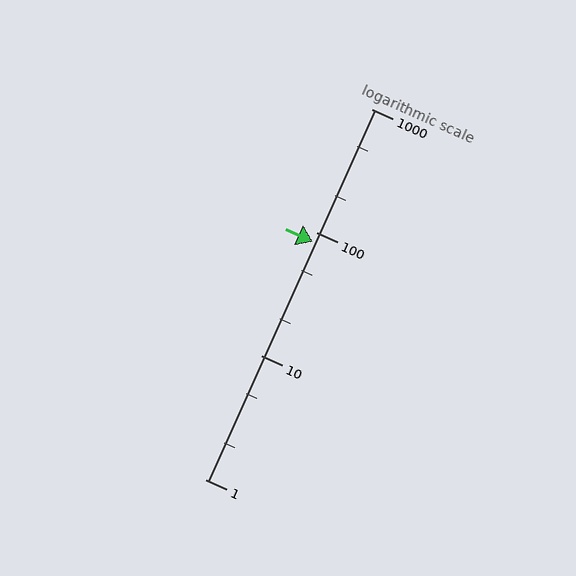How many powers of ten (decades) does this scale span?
The scale spans 3 decades, from 1 to 1000.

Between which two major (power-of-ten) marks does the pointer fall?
The pointer is between 10 and 100.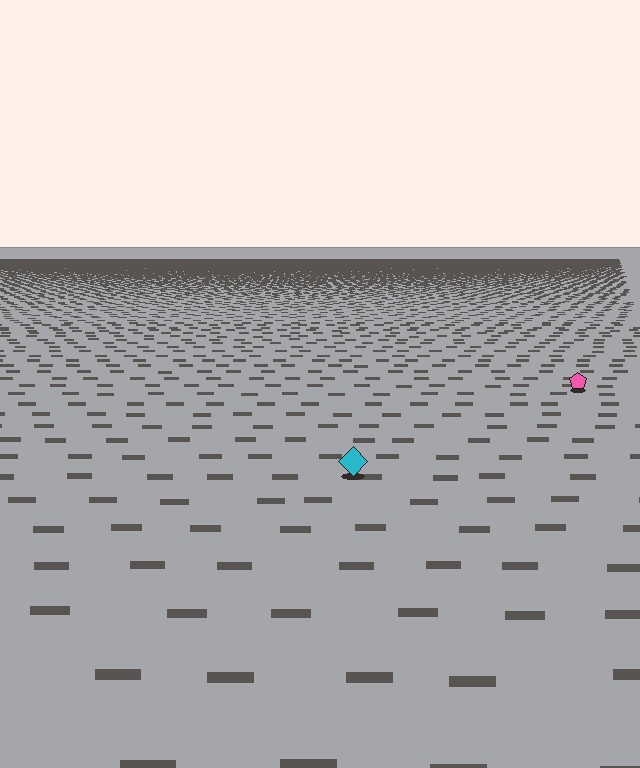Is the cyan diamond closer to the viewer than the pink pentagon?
Yes. The cyan diamond is closer — you can tell from the texture gradient: the ground texture is coarser near it.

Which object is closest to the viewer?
The cyan diamond is closest. The texture marks near it are larger and more spread out.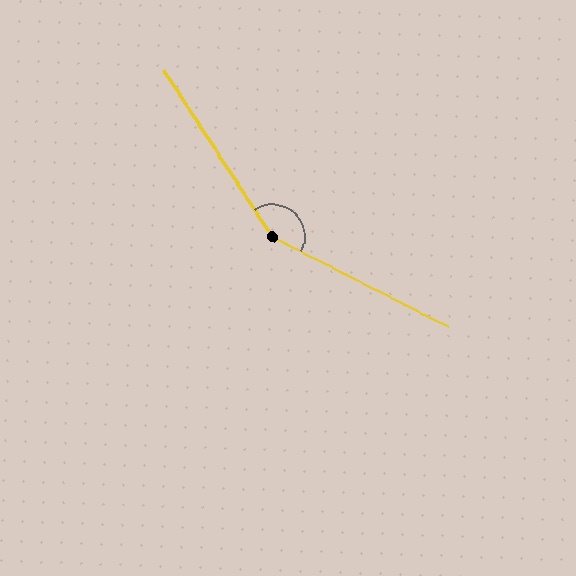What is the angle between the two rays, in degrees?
Approximately 150 degrees.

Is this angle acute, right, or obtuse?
It is obtuse.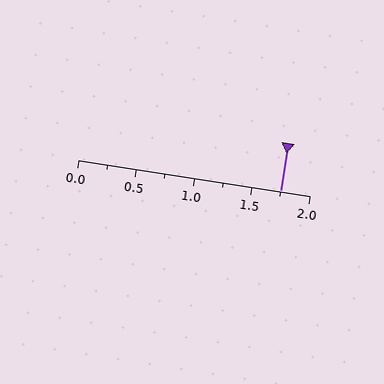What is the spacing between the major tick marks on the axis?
The major ticks are spaced 0.5 apart.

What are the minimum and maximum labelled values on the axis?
The axis runs from 0.0 to 2.0.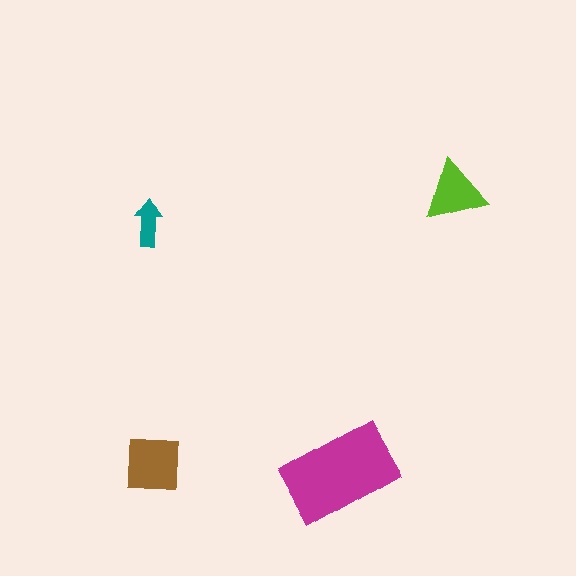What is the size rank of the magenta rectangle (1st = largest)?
1st.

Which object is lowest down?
The magenta rectangle is bottommost.